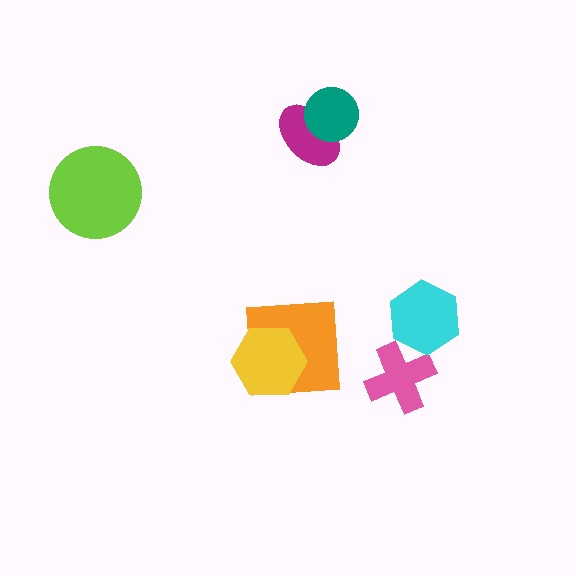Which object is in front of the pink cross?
The cyan hexagon is in front of the pink cross.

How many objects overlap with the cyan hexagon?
1 object overlaps with the cyan hexagon.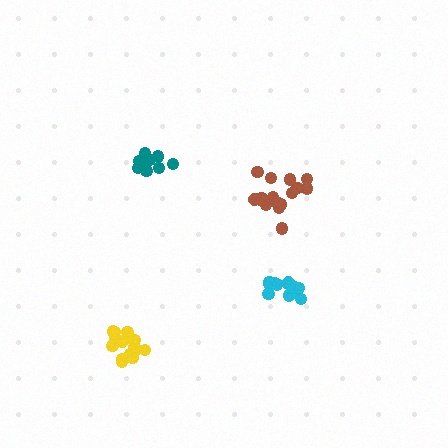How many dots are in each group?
Group 1: 14 dots, Group 2: 14 dots, Group 3: 12 dots, Group 4: 18 dots (58 total).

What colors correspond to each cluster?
The clusters are colored: yellow, cyan, teal, brown.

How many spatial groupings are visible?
There are 4 spatial groupings.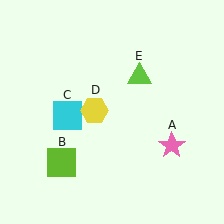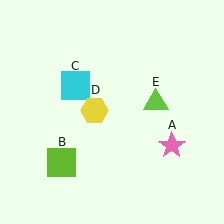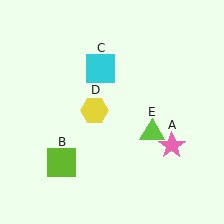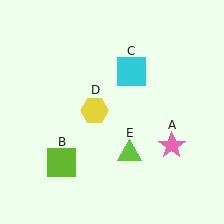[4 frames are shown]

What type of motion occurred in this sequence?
The cyan square (object C), lime triangle (object E) rotated clockwise around the center of the scene.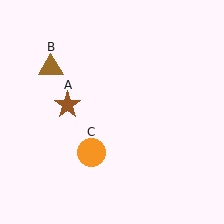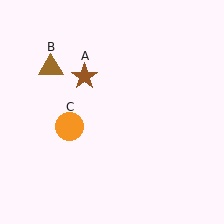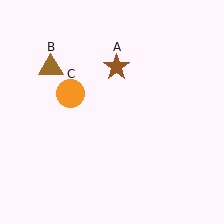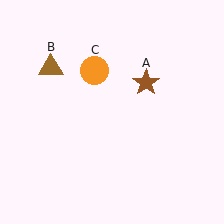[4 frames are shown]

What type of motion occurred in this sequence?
The brown star (object A), orange circle (object C) rotated clockwise around the center of the scene.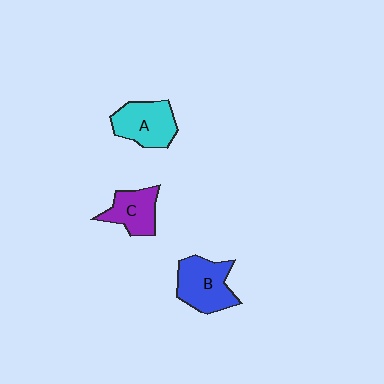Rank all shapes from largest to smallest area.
From largest to smallest: B (blue), A (cyan), C (purple).